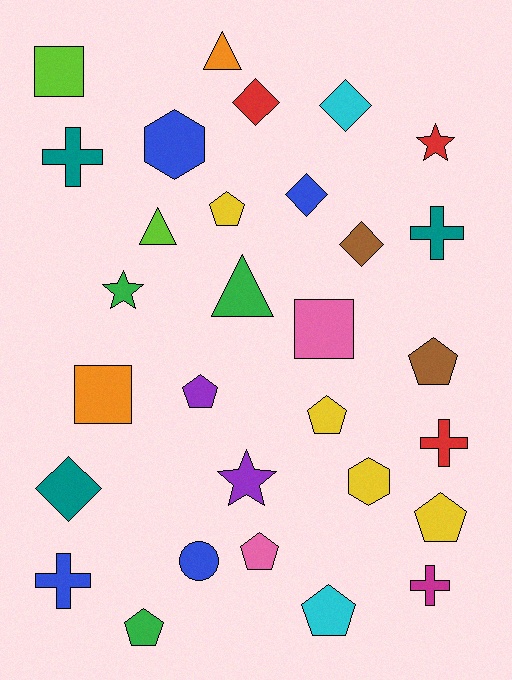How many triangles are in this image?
There are 3 triangles.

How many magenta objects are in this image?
There is 1 magenta object.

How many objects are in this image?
There are 30 objects.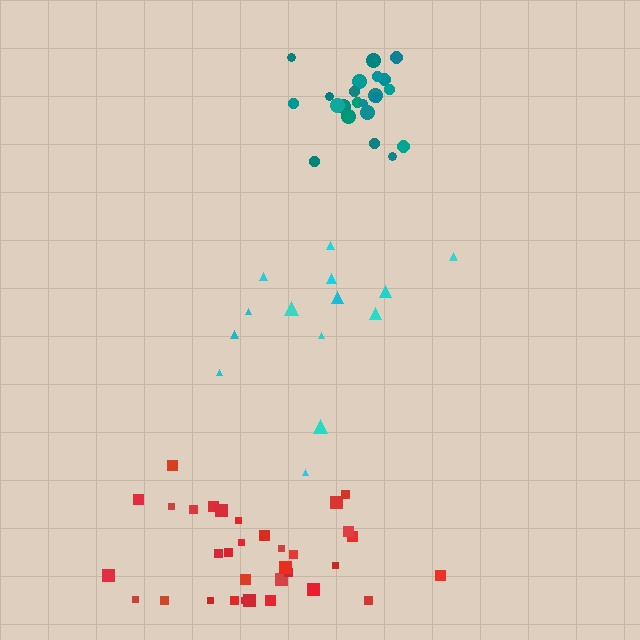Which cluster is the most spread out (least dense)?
Cyan.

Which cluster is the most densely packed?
Teal.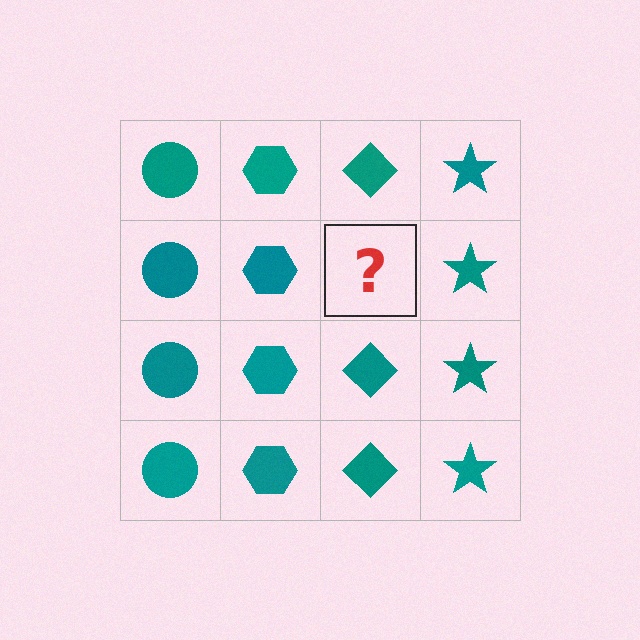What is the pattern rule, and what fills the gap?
The rule is that each column has a consistent shape. The gap should be filled with a teal diamond.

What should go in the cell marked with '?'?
The missing cell should contain a teal diamond.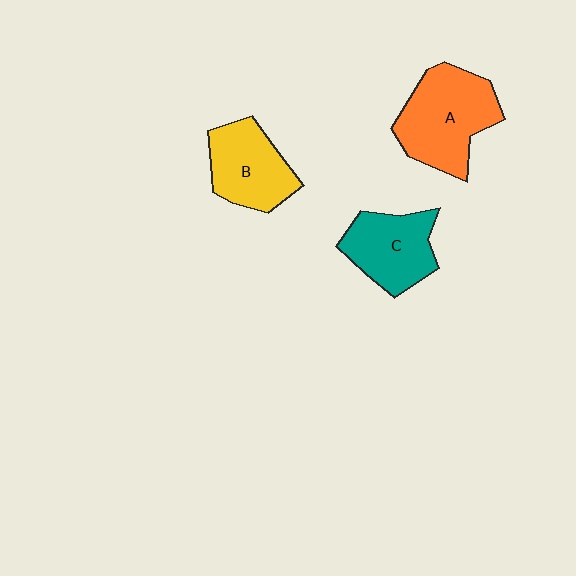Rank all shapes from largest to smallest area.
From largest to smallest: A (orange), C (teal), B (yellow).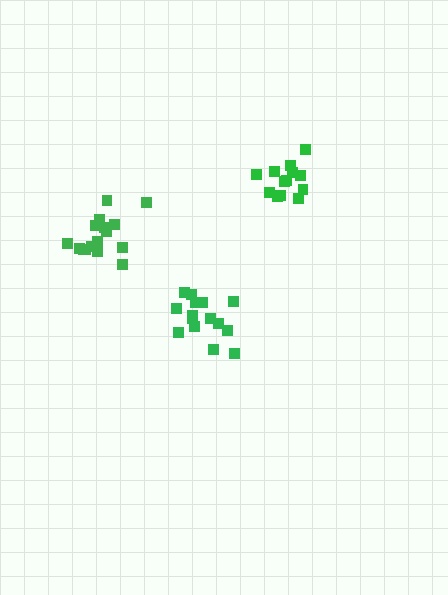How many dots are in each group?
Group 1: 13 dots, Group 2: 15 dots, Group 3: 16 dots (44 total).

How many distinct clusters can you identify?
There are 3 distinct clusters.